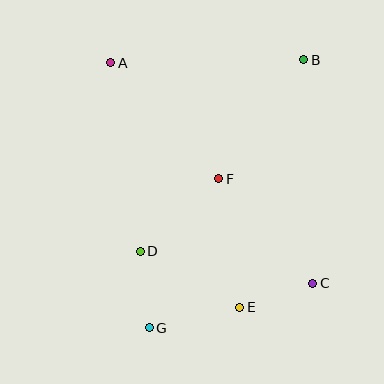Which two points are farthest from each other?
Points B and G are farthest from each other.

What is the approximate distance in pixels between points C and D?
The distance between C and D is approximately 175 pixels.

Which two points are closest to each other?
Points C and E are closest to each other.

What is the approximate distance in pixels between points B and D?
The distance between B and D is approximately 252 pixels.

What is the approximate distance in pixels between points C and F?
The distance between C and F is approximately 140 pixels.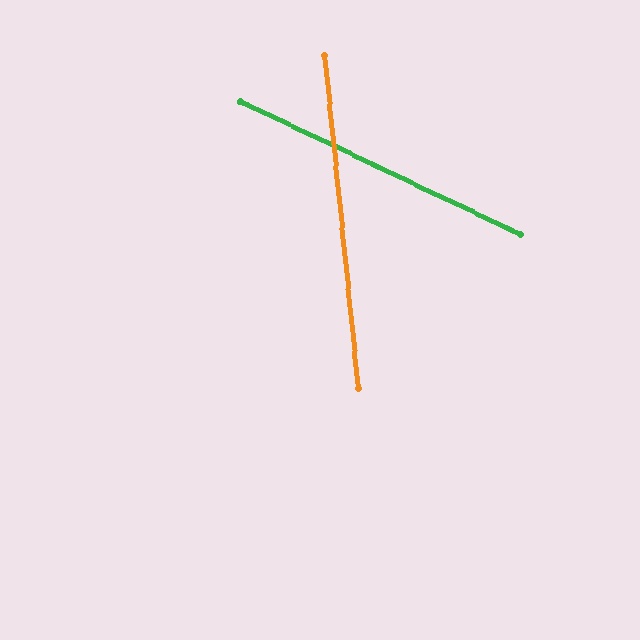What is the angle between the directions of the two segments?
Approximately 59 degrees.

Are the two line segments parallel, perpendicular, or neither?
Neither parallel nor perpendicular — they differ by about 59°.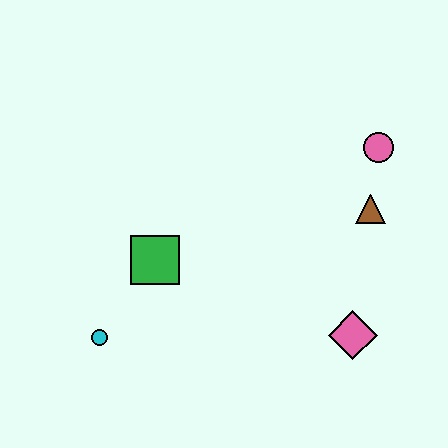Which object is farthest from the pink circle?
The cyan circle is farthest from the pink circle.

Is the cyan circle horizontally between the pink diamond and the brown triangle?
No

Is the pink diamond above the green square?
No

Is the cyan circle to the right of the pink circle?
No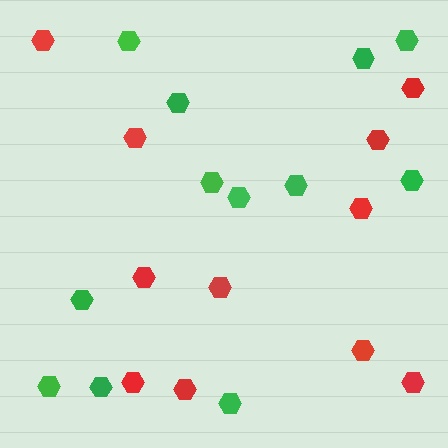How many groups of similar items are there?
There are 2 groups: one group of red hexagons (11) and one group of green hexagons (12).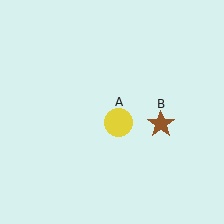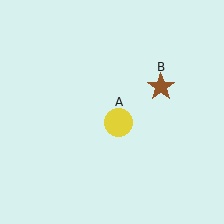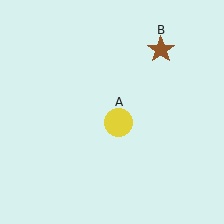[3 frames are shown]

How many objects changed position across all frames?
1 object changed position: brown star (object B).